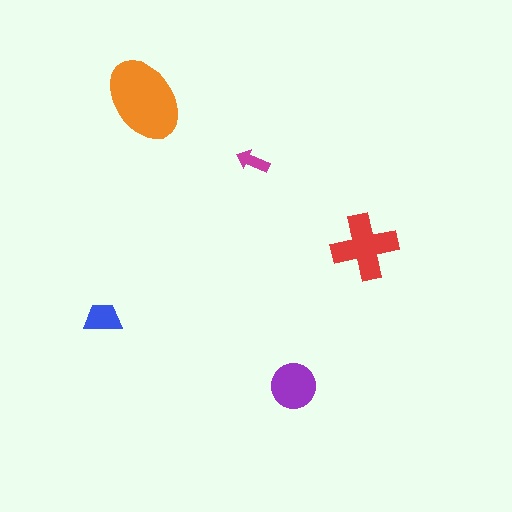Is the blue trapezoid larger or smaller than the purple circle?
Smaller.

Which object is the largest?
The orange ellipse.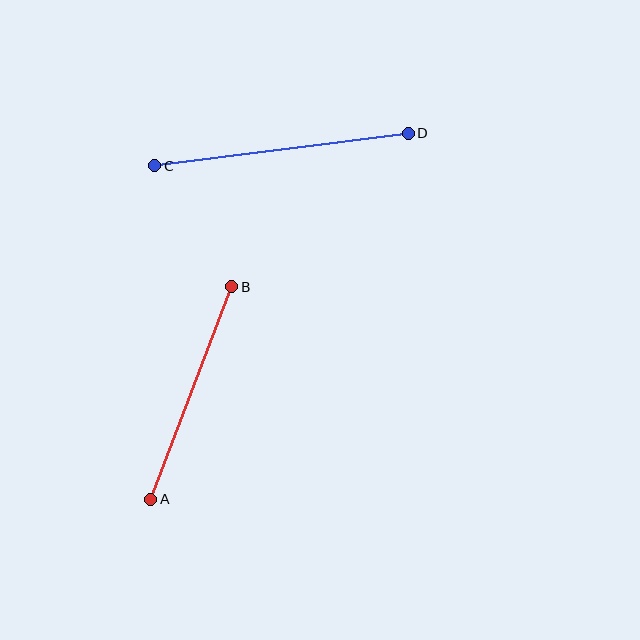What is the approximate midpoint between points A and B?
The midpoint is at approximately (191, 393) pixels.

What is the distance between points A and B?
The distance is approximately 228 pixels.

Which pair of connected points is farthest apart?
Points C and D are farthest apart.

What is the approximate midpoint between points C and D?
The midpoint is at approximately (281, 149) pixels.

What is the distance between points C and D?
The distance is approximately 255 pixels.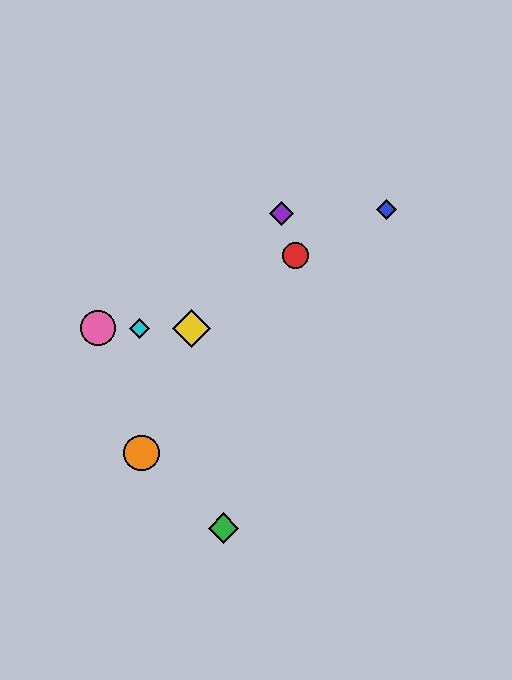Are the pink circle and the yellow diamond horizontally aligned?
Yes, both are at y≈328.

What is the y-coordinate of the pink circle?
The pink circle is at y≈328.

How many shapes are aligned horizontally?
3 shapes (the yellow diamond, the cyan diamond, the pink circle) are aligned horizontally.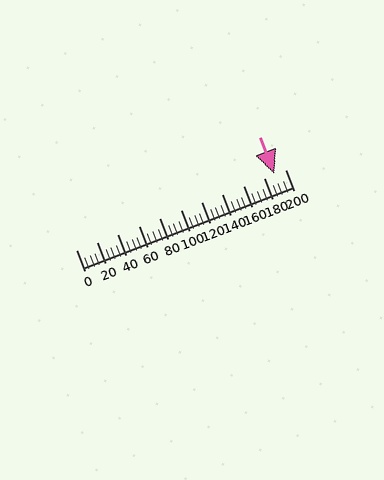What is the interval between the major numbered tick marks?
The major tick marks are spaced 20 units apart.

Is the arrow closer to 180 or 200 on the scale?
The arrow is closer to 200.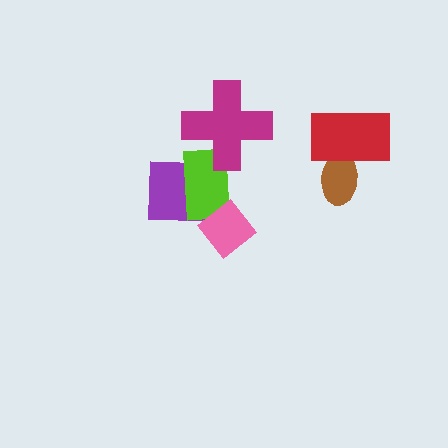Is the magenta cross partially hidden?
No, no other shape covers it.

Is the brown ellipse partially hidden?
Yes, it is partially covered by another shape.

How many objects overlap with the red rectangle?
1 object overlaps with the red rectangle.